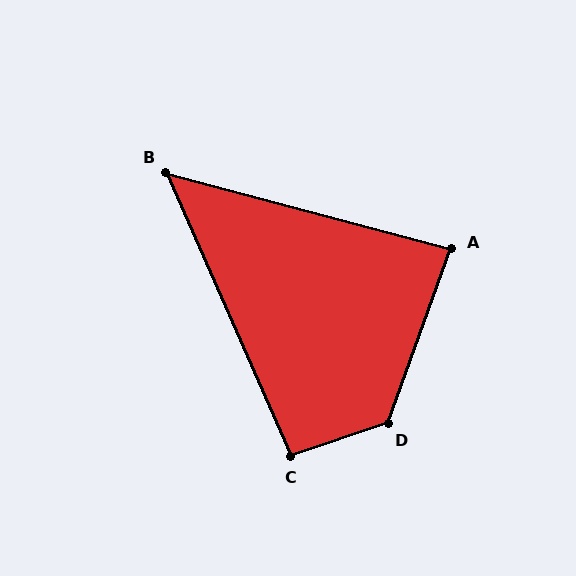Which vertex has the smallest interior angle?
B, at approximately 51 degrees.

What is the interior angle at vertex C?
Approximately 95 degrees (obtuse).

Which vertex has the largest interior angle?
D, at approximately 129 degrees.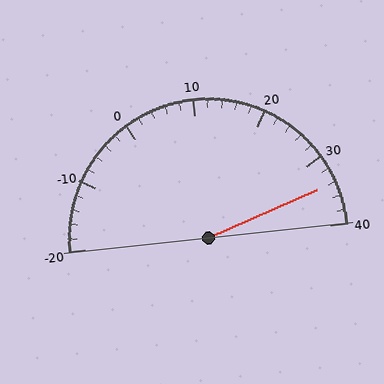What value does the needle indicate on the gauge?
The needle indicates approximately 34.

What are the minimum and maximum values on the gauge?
The gauge ranges from -20 to 40.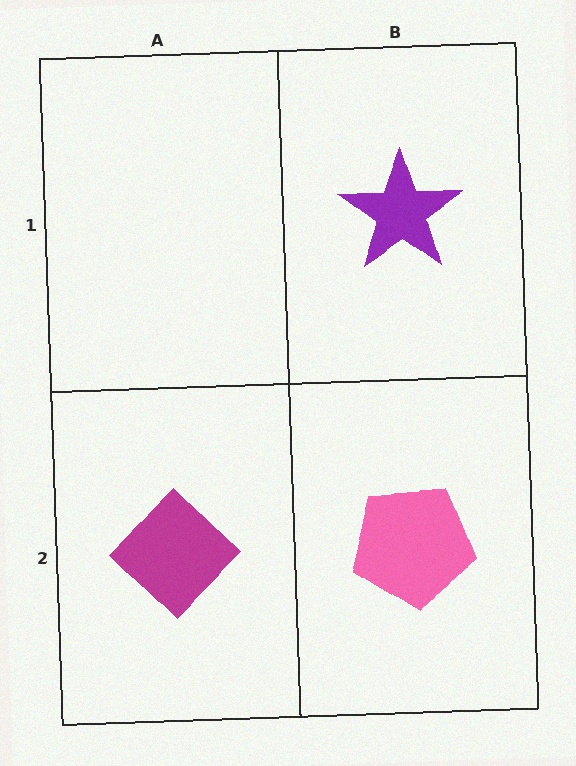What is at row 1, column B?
A purple star.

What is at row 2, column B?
A pink pentagon.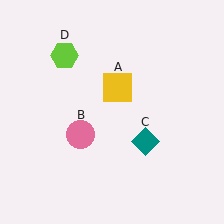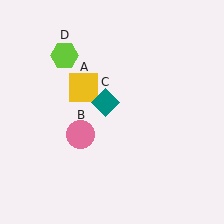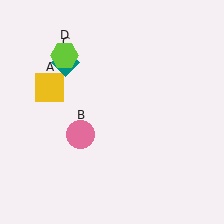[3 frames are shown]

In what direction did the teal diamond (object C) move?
The teal diamond (object C) moved up and to the left.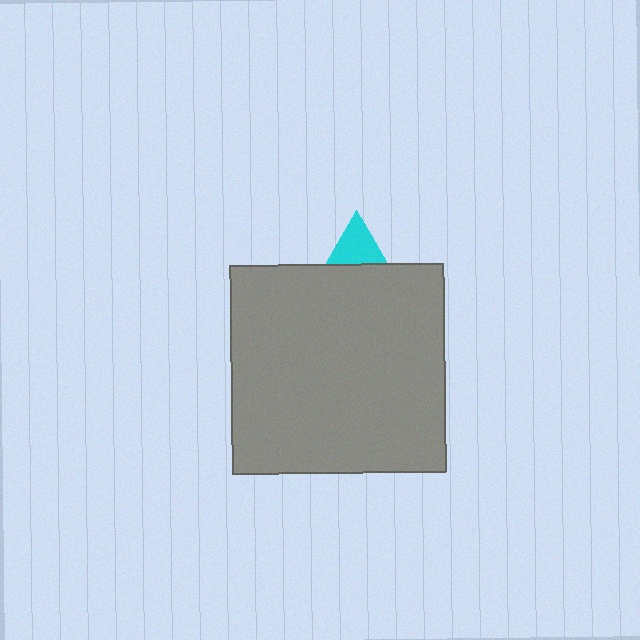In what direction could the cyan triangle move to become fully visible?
The cyan triangle could move up. That would shift it out from behind the gray rectangle entirely.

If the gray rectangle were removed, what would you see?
You would see the complete cyan triangle.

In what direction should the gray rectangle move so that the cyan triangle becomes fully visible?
The gray rectangle should move down. That is the shortest direction to clear the overlap and leave the cyan triangle fully visible.